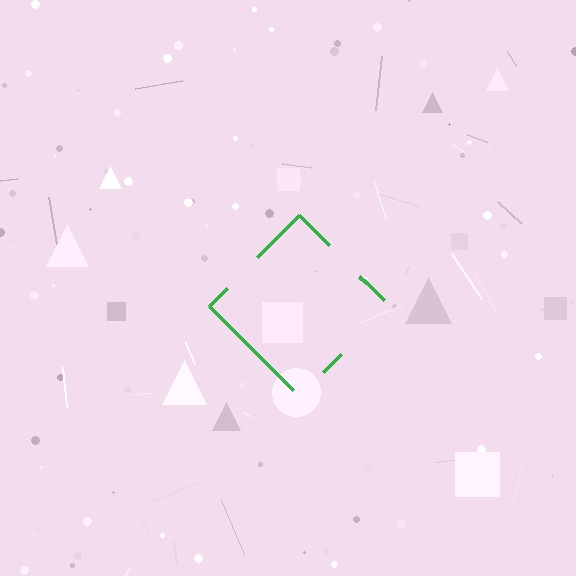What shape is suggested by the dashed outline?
The dashed outline suggests a diamond.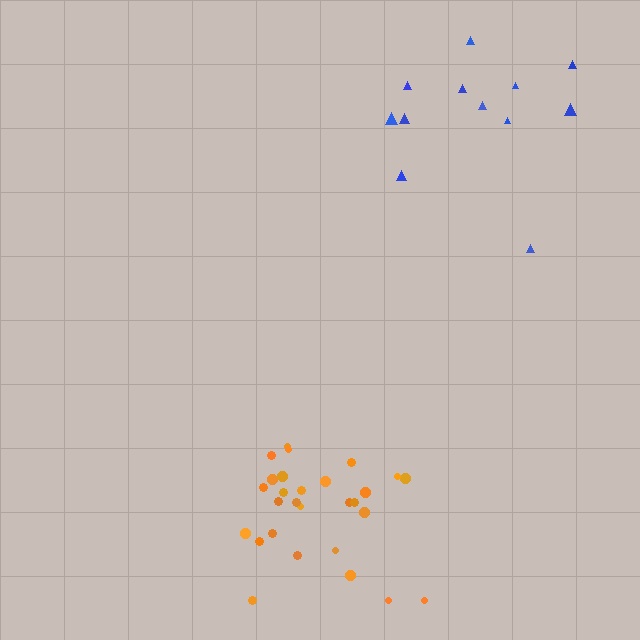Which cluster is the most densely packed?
Orange.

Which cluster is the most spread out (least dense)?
Blue.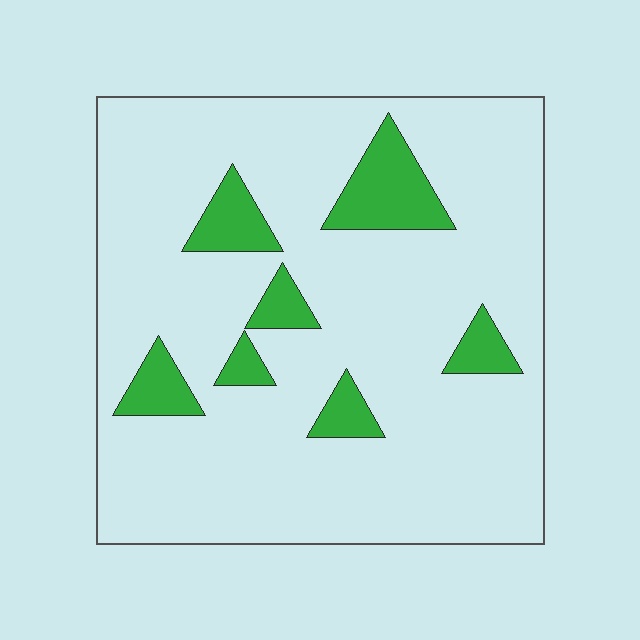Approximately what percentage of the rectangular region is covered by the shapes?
Approximately 15%.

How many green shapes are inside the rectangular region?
7.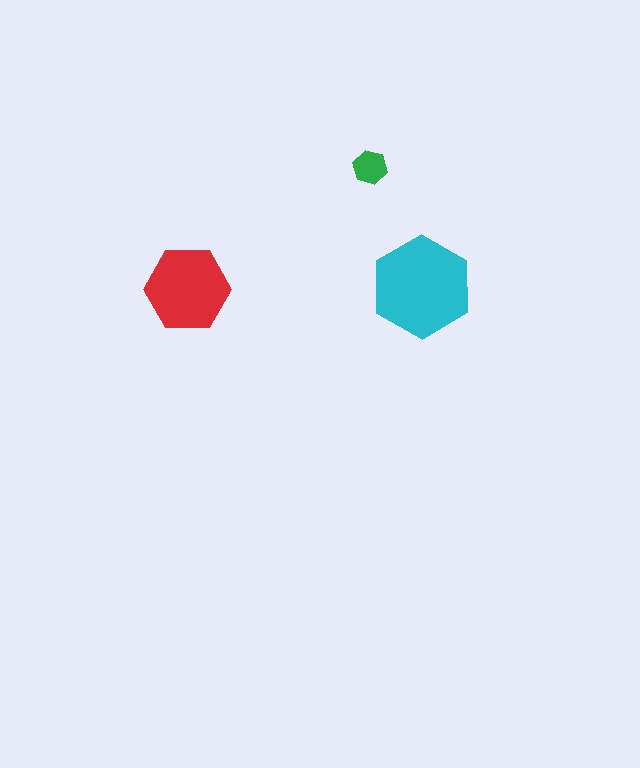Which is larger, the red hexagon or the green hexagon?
The red one.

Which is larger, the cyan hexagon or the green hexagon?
The cyan one.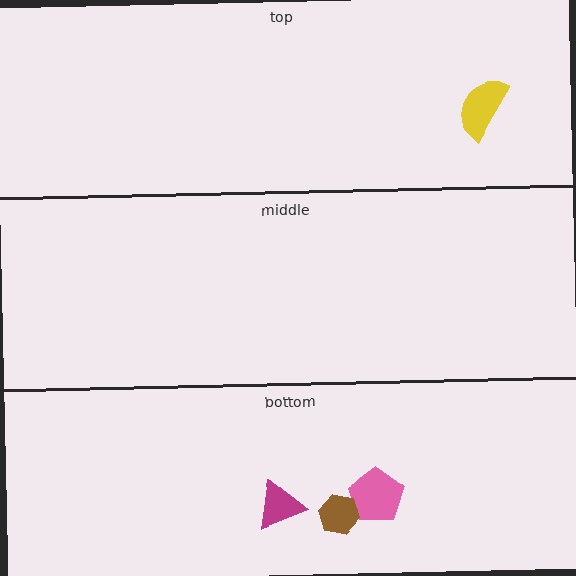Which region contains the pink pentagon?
The bottom region.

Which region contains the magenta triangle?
The bottom region.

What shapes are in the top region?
The yellow semicircle.